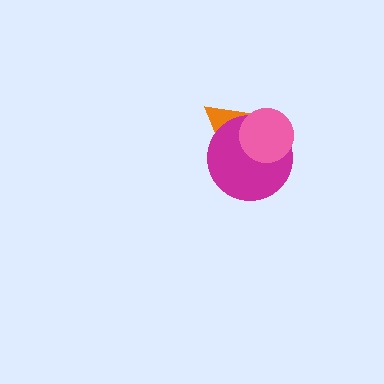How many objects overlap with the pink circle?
2 objects overlap with the pink circle.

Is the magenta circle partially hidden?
Yes, it is partially covered by another shape.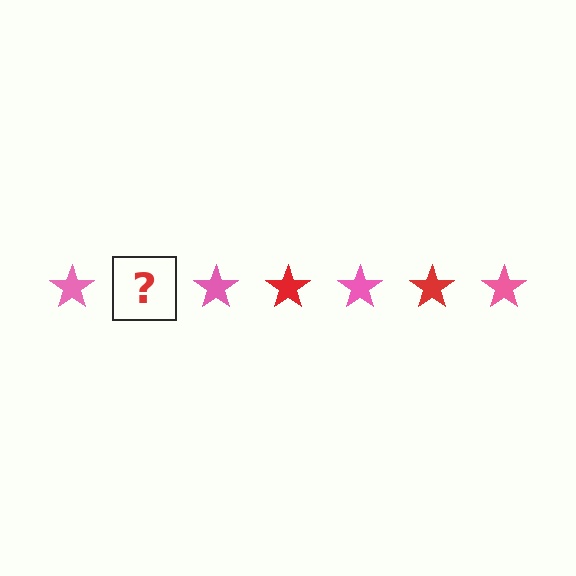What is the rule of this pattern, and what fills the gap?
The rule is that the pattern cycles through pink, red stars. The gap should be filled with a red star.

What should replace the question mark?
The question mark should be replaced with a red star.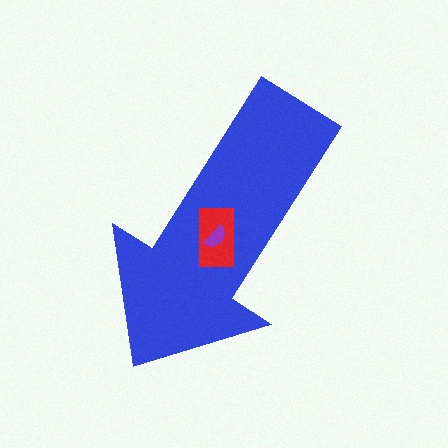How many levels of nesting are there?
3.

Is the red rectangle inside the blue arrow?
Yes.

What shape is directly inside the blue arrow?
The red rectangle.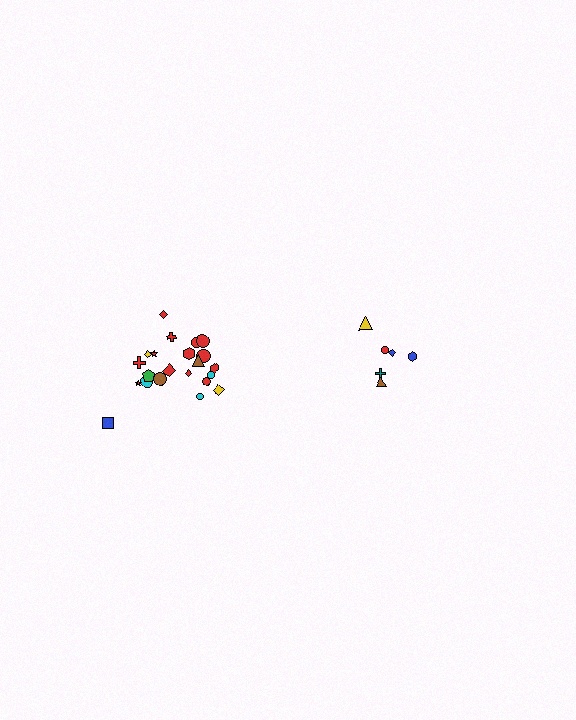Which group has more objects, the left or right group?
The left group.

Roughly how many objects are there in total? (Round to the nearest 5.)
Roughly 30 objects in total.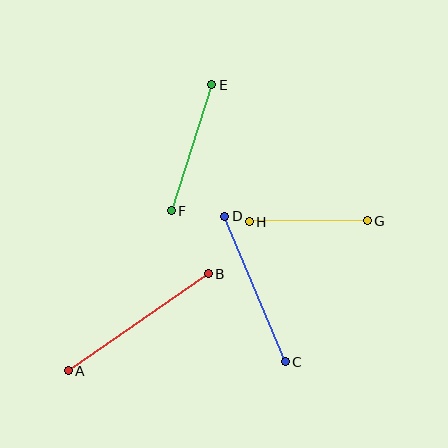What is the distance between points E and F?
The distance is approximately 132 pixels.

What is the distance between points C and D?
The distance is approximately 157 pixels.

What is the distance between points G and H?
The distance is approximately 118 pixels.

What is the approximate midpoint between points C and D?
The midpoint is at approximately (255, 289) pixels.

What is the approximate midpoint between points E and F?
The midpoint is at approximately (191, 148) pixels.